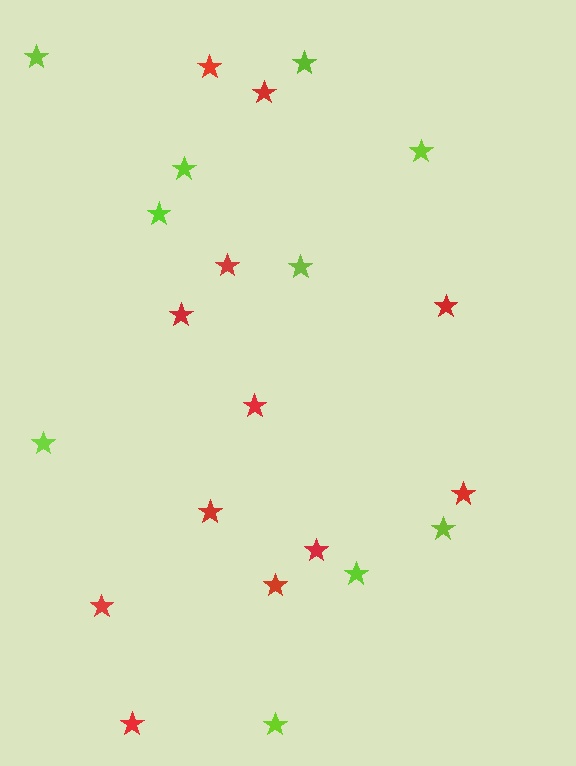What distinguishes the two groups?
There are 2 groups: one group of lime stars (10) and one group of red stars (12).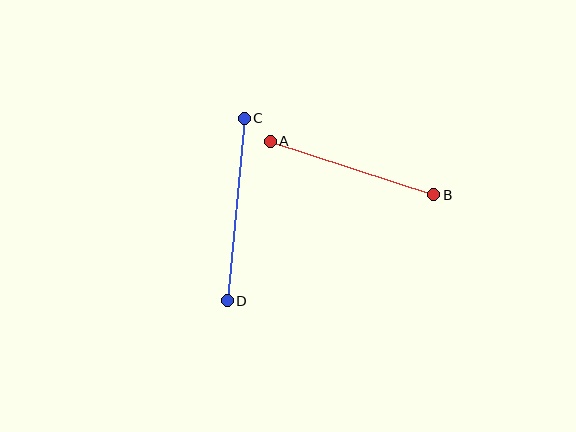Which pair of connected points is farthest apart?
Points C and D are farthest apart.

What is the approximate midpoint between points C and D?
The midpoint is at approximately (236, 210) pixels.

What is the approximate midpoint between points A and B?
The midpoint is at approximately (352, 168) pixels.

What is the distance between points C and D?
The distance is approximately 183 pixels.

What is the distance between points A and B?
The distance is approximately 172 pixels.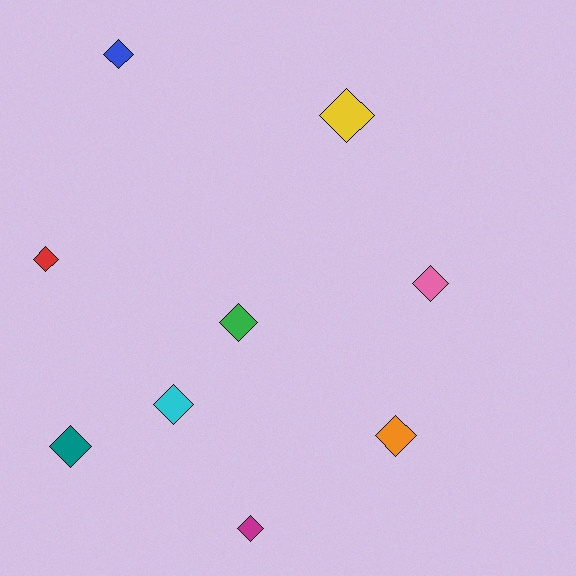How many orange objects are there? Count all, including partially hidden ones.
There is 1 orange object.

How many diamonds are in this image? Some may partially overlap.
There are 9 diamonds.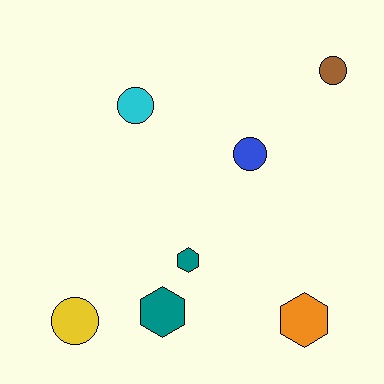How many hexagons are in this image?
There are 3 hexagons.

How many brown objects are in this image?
There is 1 brown object.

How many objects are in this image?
There are 7 objects.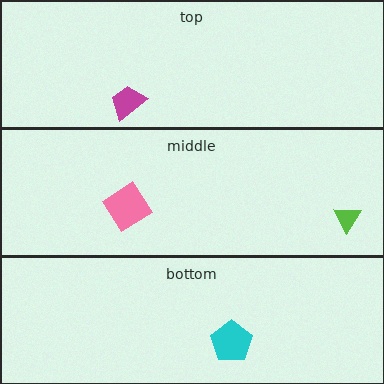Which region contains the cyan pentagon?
The bottom region.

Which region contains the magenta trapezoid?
The top region.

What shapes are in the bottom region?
The cyan pentagon.